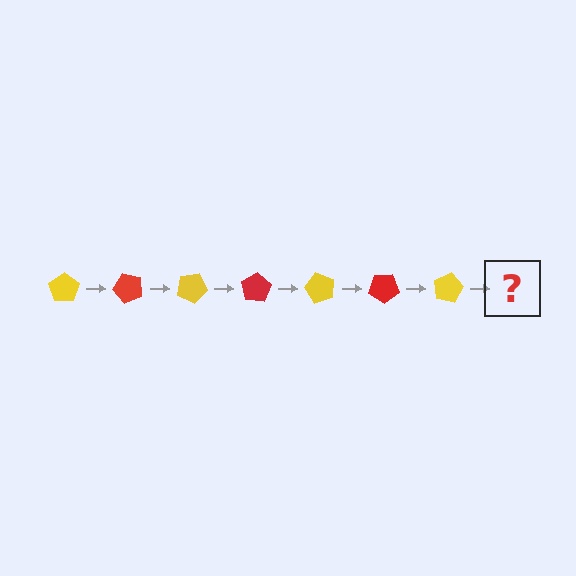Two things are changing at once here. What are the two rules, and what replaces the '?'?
The two rules are that it rotates 50 degrees each step and the color cycles through yellow and red. The '?' should be a red pentagon, rotated 350 degrees from the start.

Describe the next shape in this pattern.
It should be a red pentagon, rotated 350 degrees from the start.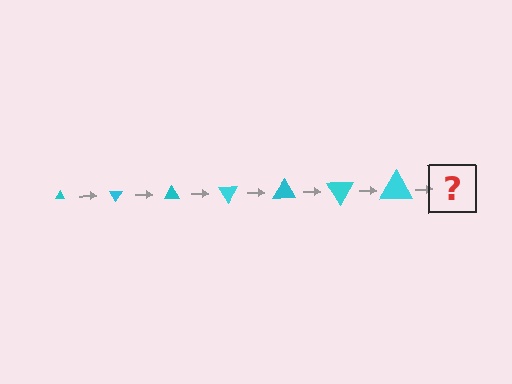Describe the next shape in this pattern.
It should be a triangle, larger than the previous one and rotated 420 degrees from the start.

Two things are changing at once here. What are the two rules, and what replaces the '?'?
The two rules are that the triangle grows larger each step and it rotates 60 degrees each step. The '?' should be a triangle, larger than the previous one and rotated 420 degrees from the start.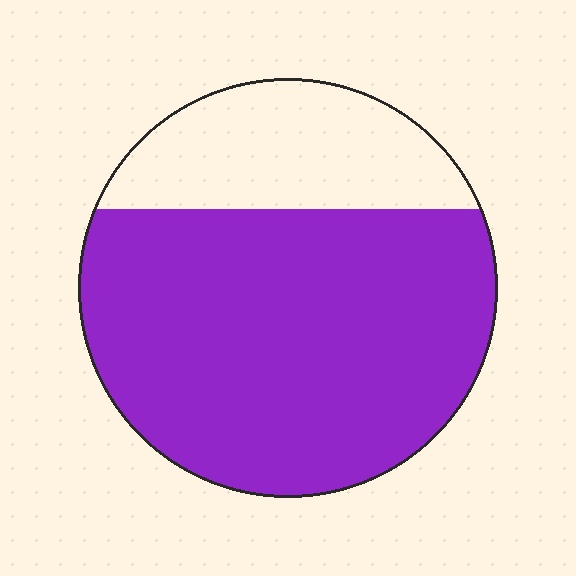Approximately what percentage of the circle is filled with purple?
Approximately 75%.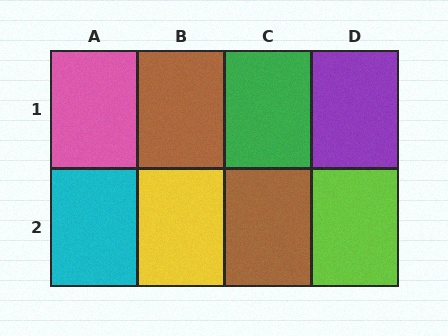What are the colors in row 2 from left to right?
Cyan, yellow, brown, lime.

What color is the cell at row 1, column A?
Pink.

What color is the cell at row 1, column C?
Green.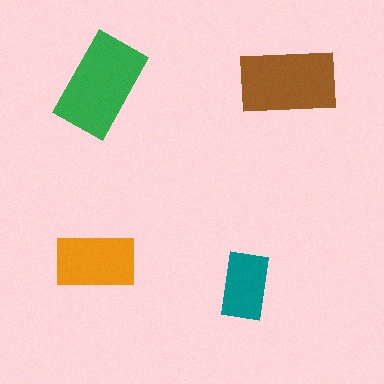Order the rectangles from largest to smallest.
the green one, the brown one, the orange one, the teal one.